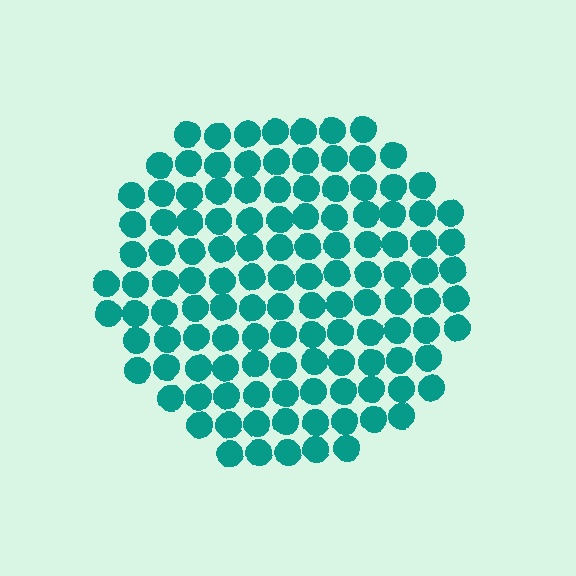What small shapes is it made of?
It is made of small circles.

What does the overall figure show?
The overall figure shows a circle.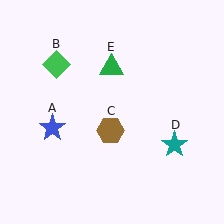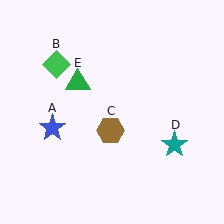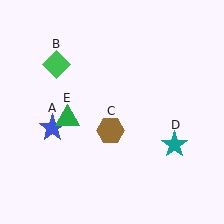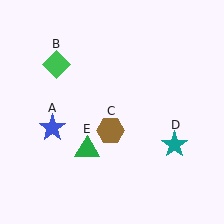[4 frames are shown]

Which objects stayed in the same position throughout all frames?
Blue star (object A) and green diamond (object B) and brown hexagon (object C) and teal star (object D) remained stationary.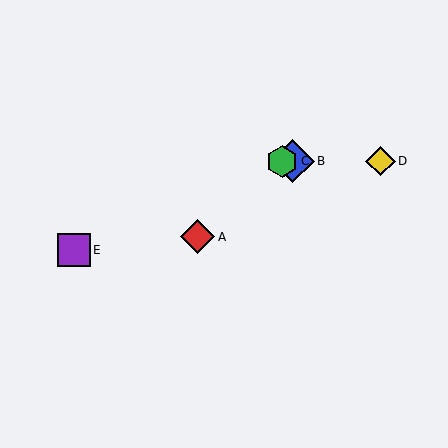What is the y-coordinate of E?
Object E is at y≈250.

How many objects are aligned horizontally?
3 objects (B, C, D) are aligned horizontally.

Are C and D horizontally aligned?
Yes, both are at y≈161.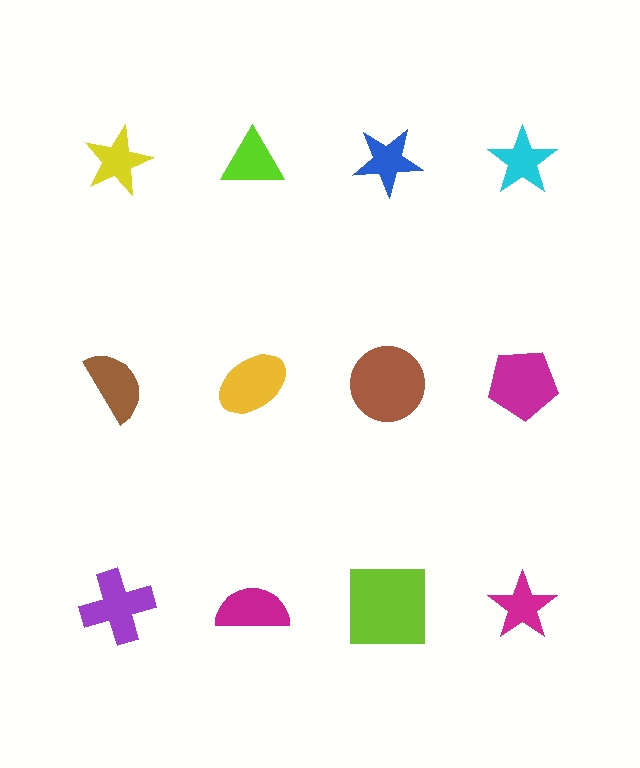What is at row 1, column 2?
A lime triangle.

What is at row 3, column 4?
A magenta star.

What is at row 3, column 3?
A lime square.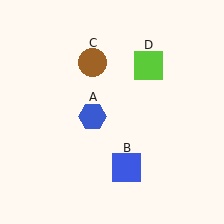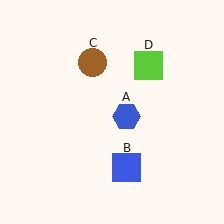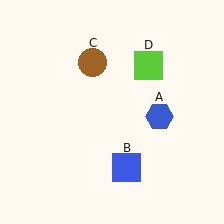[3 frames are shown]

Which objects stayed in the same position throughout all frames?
Blue square (object B) and brown circle (object C) and lime square (object D) remained stationary.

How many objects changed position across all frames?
1 object changed position: blue hexagon (object A).